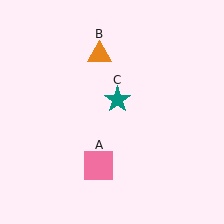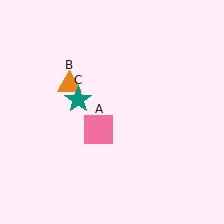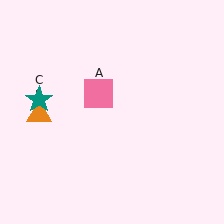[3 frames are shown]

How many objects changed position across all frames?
3 objects changed position: pink square (object A), orange triangle (object B), teal star (object C).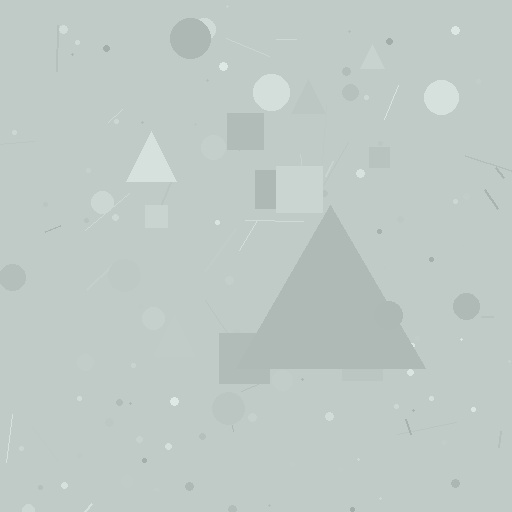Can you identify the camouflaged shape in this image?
The camouflaged shape is a triangle.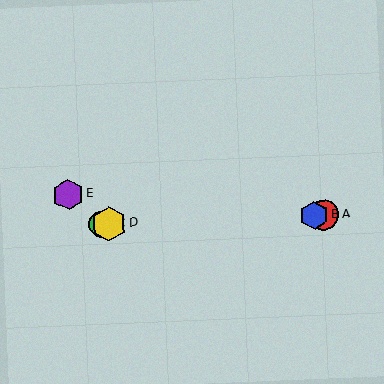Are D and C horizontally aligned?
Yes, both are at y≈224.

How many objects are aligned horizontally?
4 objects (A, B, C, D) are aligned horizontally.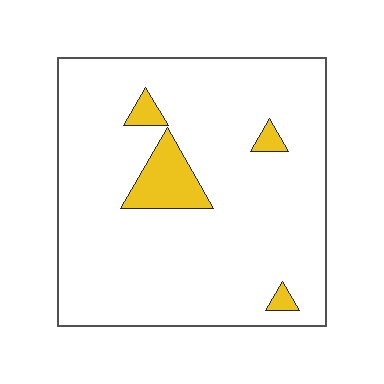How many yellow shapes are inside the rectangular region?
4.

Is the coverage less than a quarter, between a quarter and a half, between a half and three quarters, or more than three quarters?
Less than a quarter.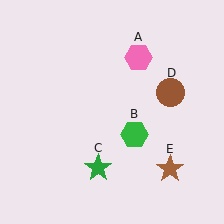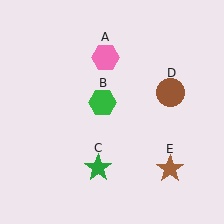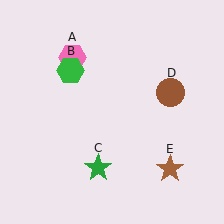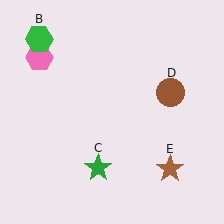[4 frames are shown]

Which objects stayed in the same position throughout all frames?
Green star (object C) and brown circle (object D) and brown star (object E) remained stationary.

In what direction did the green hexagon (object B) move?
The green hexagon (object B) moved up and to the left.